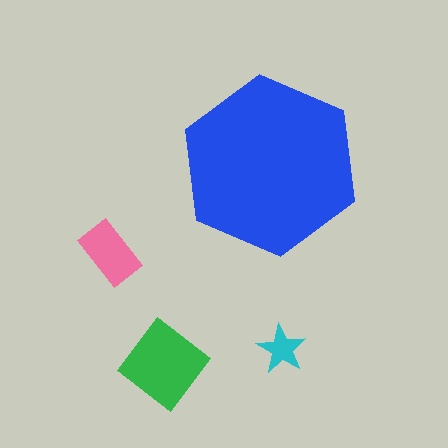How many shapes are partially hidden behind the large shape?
0 shapes are partially hidden.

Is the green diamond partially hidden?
No, the green diamond is fully visible.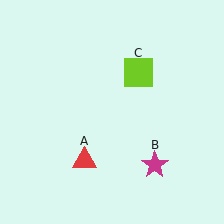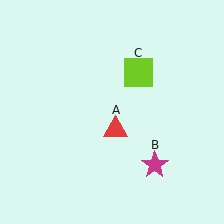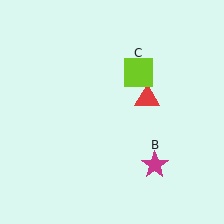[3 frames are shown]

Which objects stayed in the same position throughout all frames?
Magenta star (object B) and lime square (object C) remained stationary.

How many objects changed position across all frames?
1 object changed position: red triangle (object A).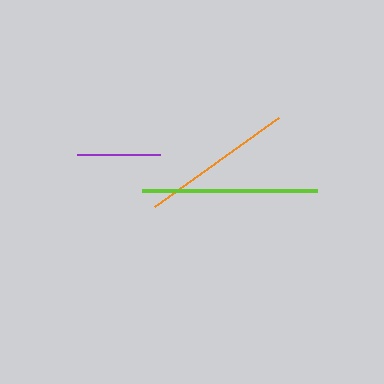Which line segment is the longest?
The lime line is the longest at approximately 175 pixels.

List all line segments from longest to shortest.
From longest to shortest: lime, orange, purple.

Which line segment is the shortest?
The purple line is the shortest at approximately 83 pixels.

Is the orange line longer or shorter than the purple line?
The orange line is longer than the purple line.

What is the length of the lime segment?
The lime segment is approximately 175 pixels long.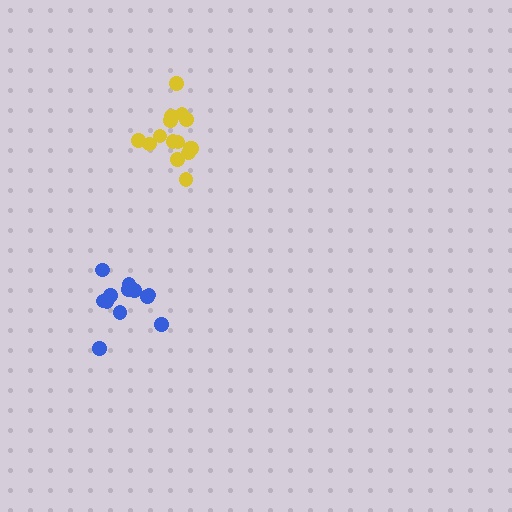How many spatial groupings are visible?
There are 2 spatial groupings.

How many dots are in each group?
Group 1: 15 dots, Group 2: 12 dots (27 total).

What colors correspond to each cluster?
The clusters are colored: yellow, blue.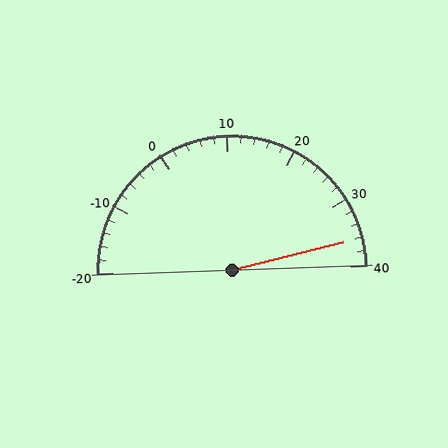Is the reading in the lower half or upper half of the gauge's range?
The reading is in the upper half of the range (-20 to 40).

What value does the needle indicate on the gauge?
The needle indicates approximately 36.